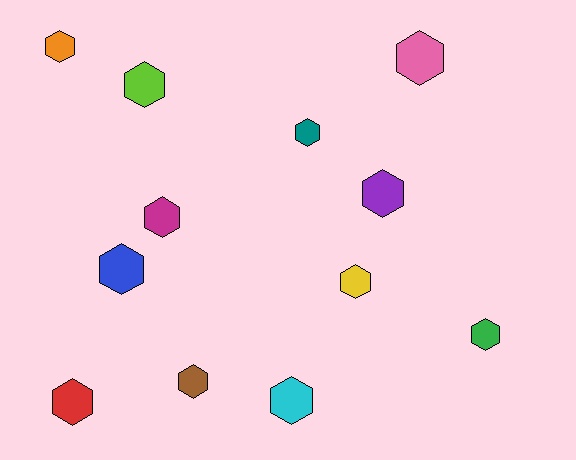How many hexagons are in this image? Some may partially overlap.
There are 12 hexagons.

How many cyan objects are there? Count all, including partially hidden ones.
There is 1 cyan object.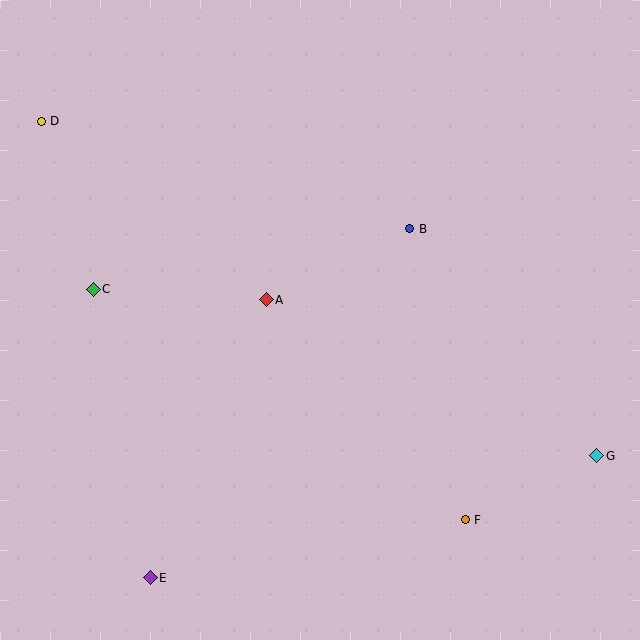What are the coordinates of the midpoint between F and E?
The midpoint between F and E is at (308, 549).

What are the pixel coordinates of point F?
Point F is at (465, 520).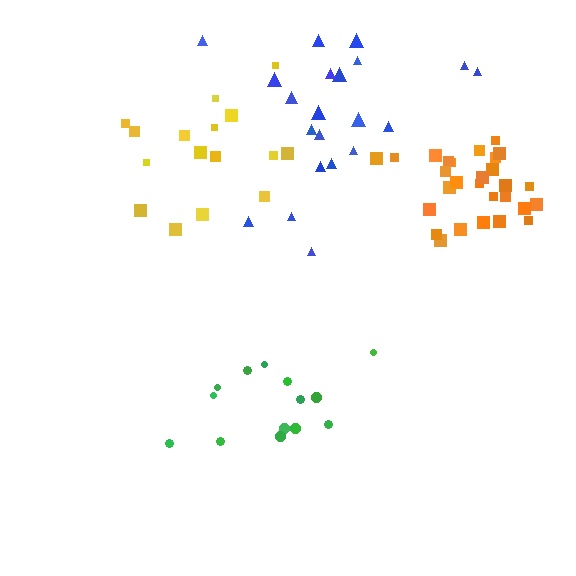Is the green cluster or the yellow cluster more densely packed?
Yellow.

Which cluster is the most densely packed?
Orange.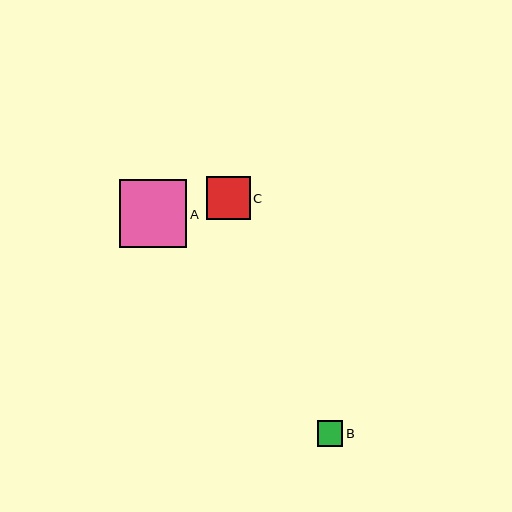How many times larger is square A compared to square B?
Square A is approximately 2.6 times the size of square B.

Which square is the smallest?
Square B is the smallest with a size of approximately 26 pixels.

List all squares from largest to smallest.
From largest to smallest: A, C, B.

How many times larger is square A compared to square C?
Square A is approximately 1.6 times the size of square C.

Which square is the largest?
Square A is the largest with a size of approximately 67 pixels.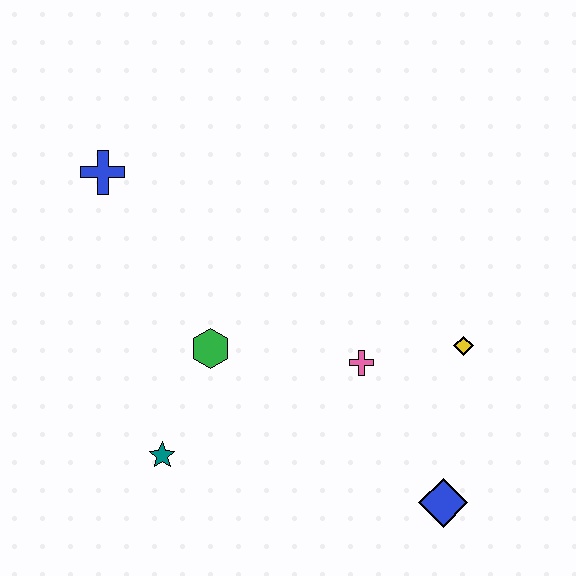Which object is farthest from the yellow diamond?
The blue cross is farthest from the yellow diamond.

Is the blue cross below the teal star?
No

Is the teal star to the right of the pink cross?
No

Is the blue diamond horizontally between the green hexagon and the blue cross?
No